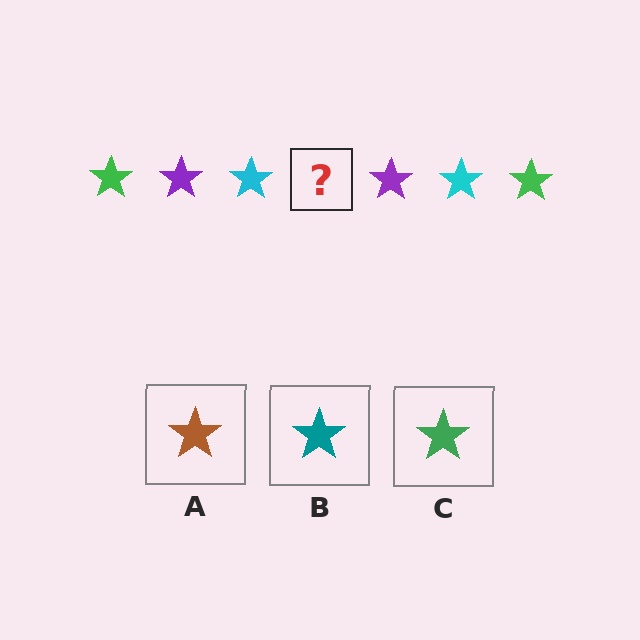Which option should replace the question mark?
Option C.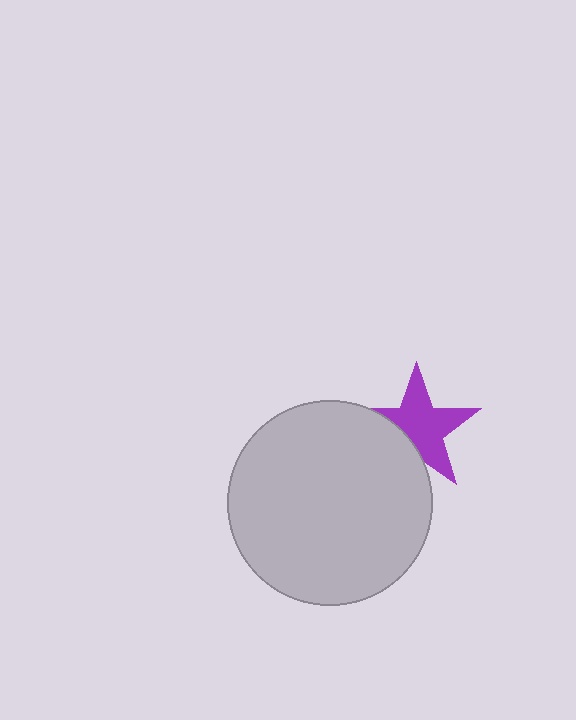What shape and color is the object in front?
The object in front is a light gray circle.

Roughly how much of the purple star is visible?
Most of it is visible (roughly 69%).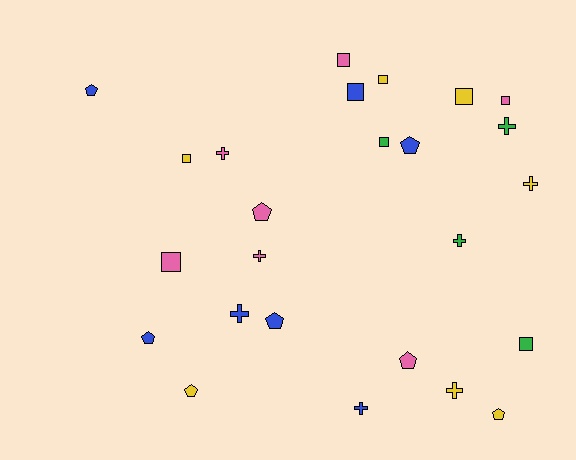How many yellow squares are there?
There are 3 yellow squares.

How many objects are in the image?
There are 25 objects.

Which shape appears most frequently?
Square, with 9 objects.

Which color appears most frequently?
Pink, with 7 objects.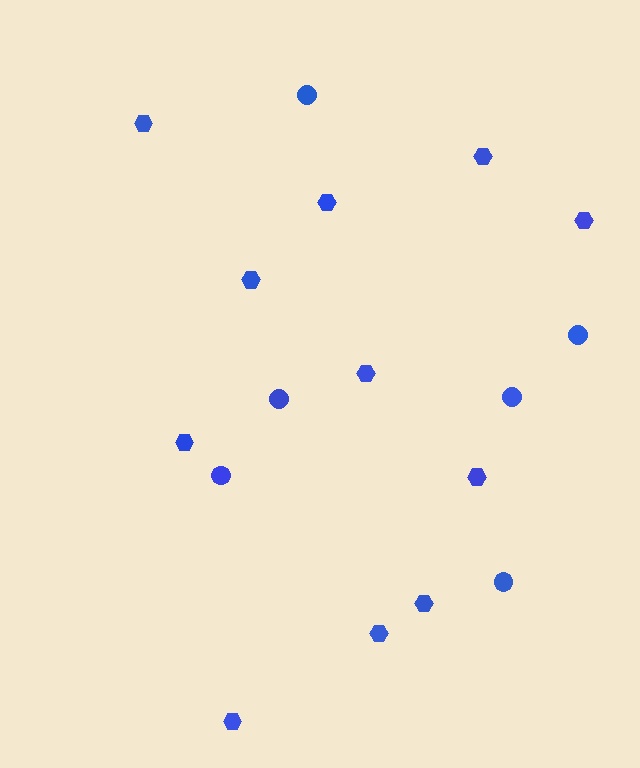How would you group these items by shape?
There are 2 groups: one group of hexagons (11) and one group of circles (6).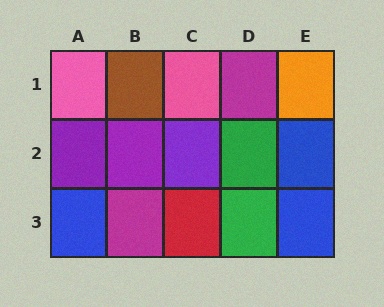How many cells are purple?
3 cells are purple.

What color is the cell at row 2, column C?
Purple.